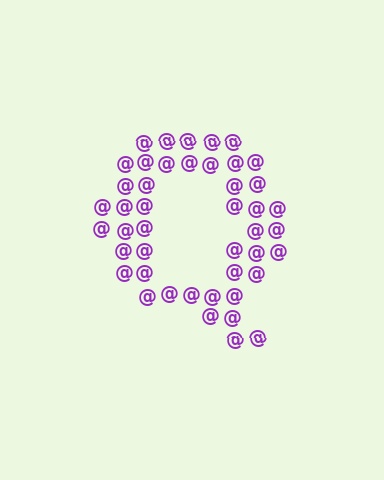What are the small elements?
The small elements are at signs.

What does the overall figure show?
The overall figure shows the letter Q.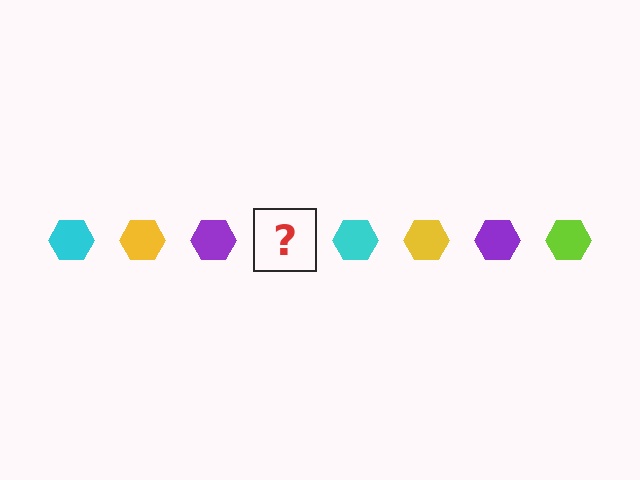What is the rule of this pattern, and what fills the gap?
The rule is that the pattern cycles through cyan, yellow, purple, lime hexagons. The gap should be filled with a lime hexagon.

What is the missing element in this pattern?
The missing element is a lime hexagon.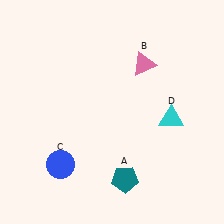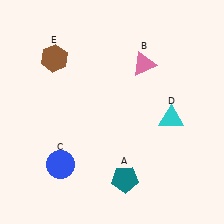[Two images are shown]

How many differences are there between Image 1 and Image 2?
There is 1 difference between the two images.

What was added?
A brown hexagon (E) was added in Image 2.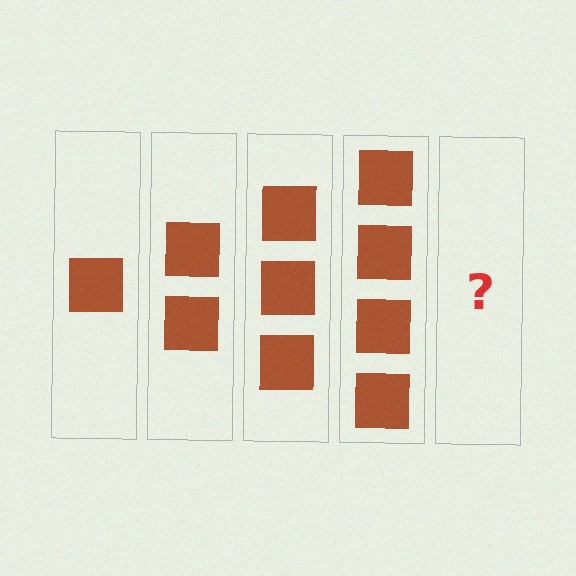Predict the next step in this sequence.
The next step is 5 squares.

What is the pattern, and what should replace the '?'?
The pattern is that each step adds one more square. The '?' should be 5 squares.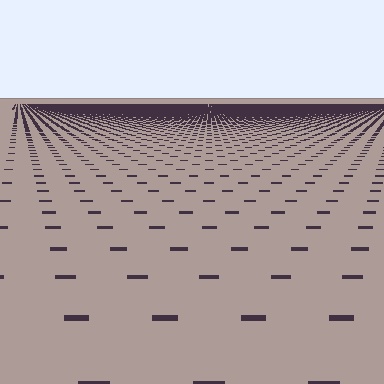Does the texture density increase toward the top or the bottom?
Density increases toward the top.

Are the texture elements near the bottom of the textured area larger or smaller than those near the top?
Larger. Near the bottom, elements are closer to the viewer and appear at a bigger on-screen size.